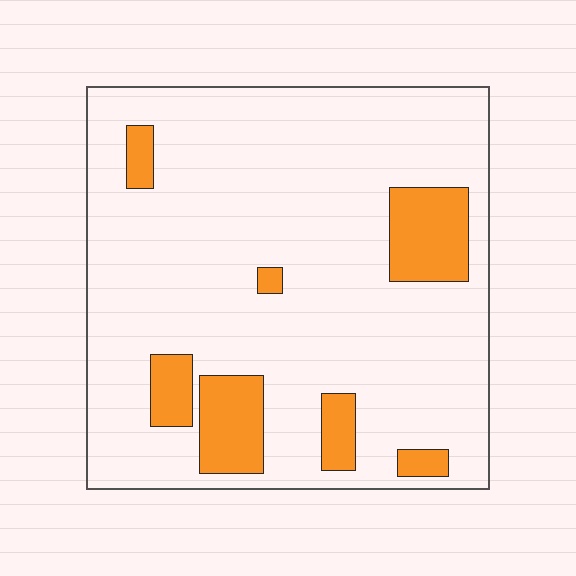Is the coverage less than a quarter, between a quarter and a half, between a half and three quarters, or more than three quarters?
Less than a quarter.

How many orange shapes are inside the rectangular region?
7.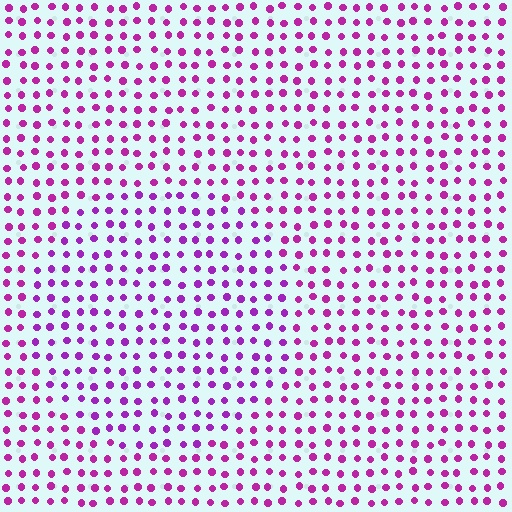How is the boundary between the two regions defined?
The boundary is defined purely by a slight shift in hue (about 21 degrees). Spacing, size, and orientation are identical on both sides.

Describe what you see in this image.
The image is filled with small magenta elements in a uniform arrangement. A circle-shaped region is visible where the elements are tinted to a slightly different hue, forming a subtle color boundary.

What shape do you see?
I see a circle.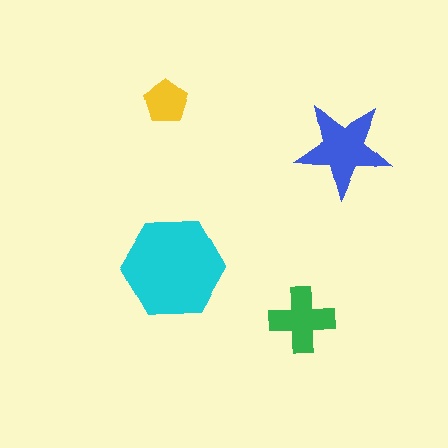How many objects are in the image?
There are 4 objects in the image.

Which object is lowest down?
The green cross is bottommost.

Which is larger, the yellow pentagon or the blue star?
The blue star.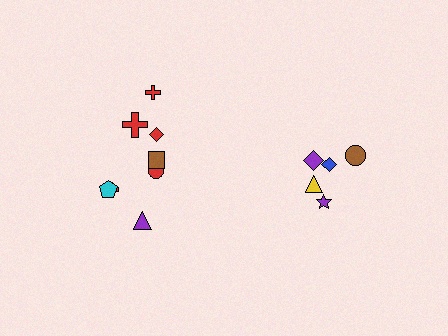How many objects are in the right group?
There are 5 objects.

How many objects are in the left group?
There are 8 objects.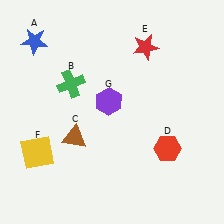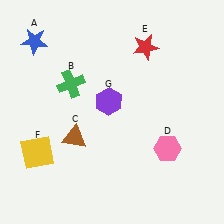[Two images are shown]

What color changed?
The hexagon (D) changed from red in Image 1 to pink in Image 2.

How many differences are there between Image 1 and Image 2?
There is 1 difference between the two images.